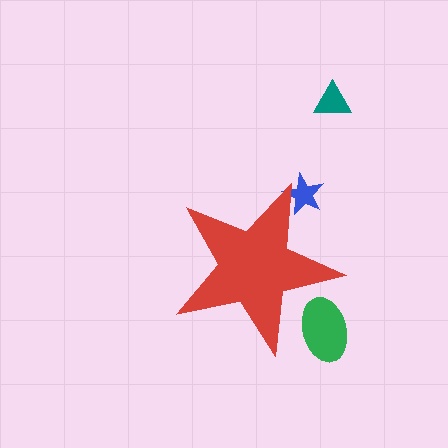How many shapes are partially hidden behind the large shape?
2 shapes are partially hidden.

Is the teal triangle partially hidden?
No, the teal triangle is fully visible.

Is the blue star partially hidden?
Yes, the blue star is partially hidden behind the red star.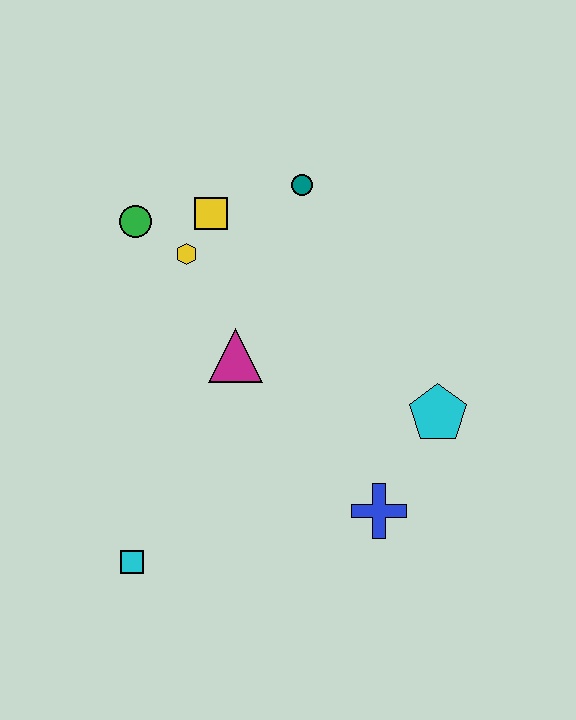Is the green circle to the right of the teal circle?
No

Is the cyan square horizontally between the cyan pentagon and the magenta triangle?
No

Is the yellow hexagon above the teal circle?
No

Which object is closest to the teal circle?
The yellow square is closest to the teal circle.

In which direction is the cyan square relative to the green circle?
The cyan square is below the green circle.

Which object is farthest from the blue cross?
The green circle is farthest from the blue cross.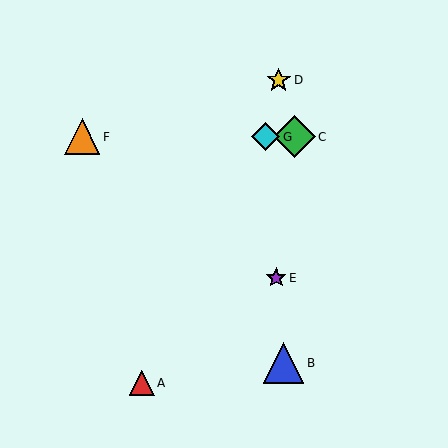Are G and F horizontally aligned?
Yes, both are at y≈137.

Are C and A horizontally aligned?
No, C is at y≈137 and A is at y≈383.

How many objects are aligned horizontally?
3 objects (C, F, G) are aligned horizontally.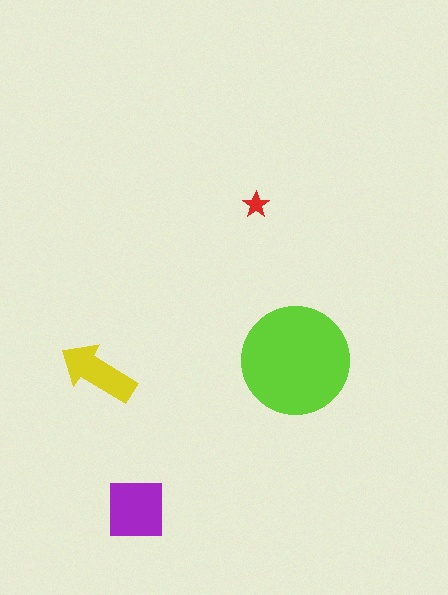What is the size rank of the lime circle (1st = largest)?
1st.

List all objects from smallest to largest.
The red star, the yellow arrow, the purple square, the lime circle.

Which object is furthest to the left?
The yellow arrow is leftmost.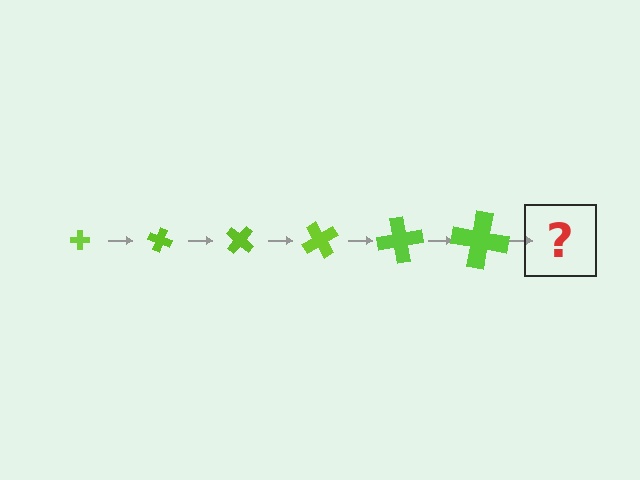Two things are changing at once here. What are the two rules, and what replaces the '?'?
The two rules are that the cross grows larger each step and it rotates 20 degrees each step. The '?' should be a cross, larger than the previous one and rotated 120 degrees from the start.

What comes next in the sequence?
The next element should be a cross, larger than the previous one and rotated 120 degrees from the start.